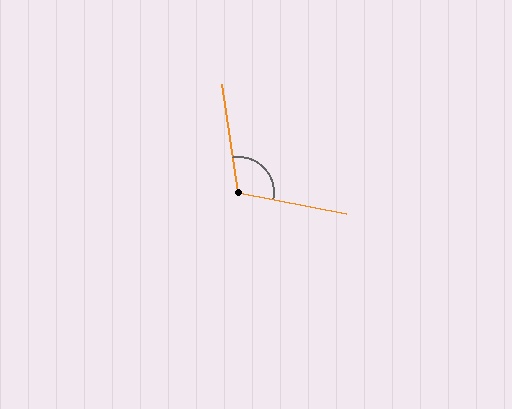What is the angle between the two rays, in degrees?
Approximately 109 degrees.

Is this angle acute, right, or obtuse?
It is obtuse.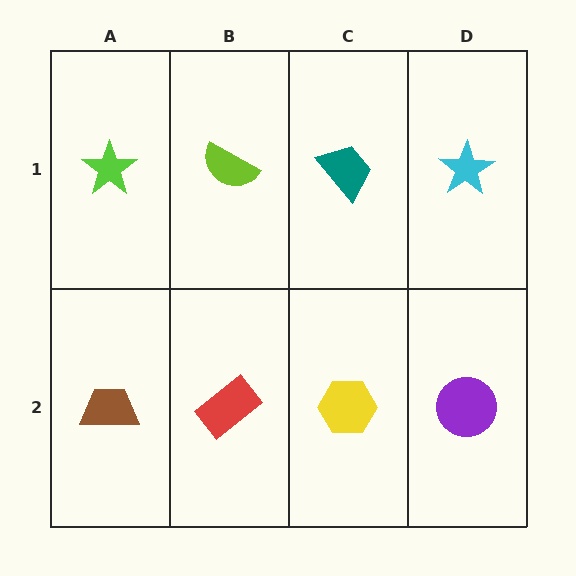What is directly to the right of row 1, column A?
A lime semicircle.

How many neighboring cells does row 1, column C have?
3.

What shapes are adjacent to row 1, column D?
A purple circle (row 2, column D), a teal trapezoid (row 1, column C).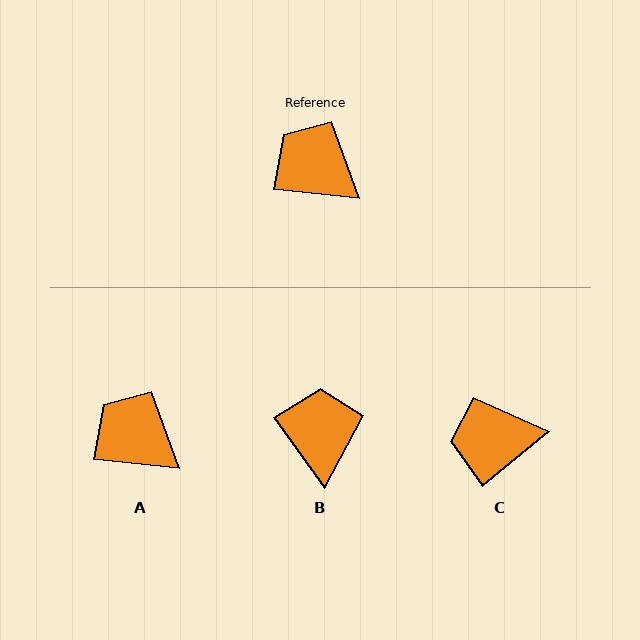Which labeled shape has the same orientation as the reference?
A.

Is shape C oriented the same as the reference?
No, it is off by about 46 degrees.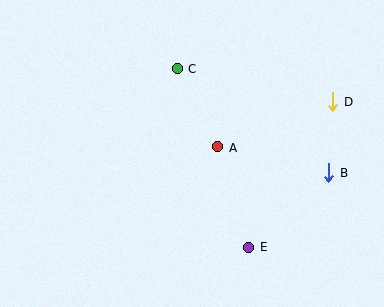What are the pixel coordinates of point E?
Point E is at (249, 247).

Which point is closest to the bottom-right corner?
Point B is closest to the bottom-right corner.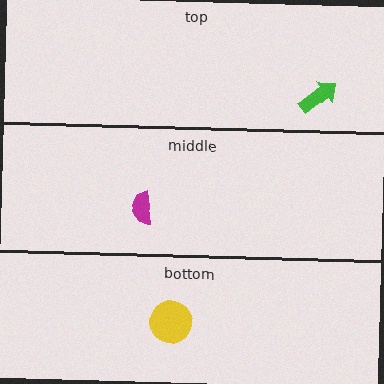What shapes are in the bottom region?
The yellow circle.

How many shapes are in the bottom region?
1.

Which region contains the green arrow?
The top region.